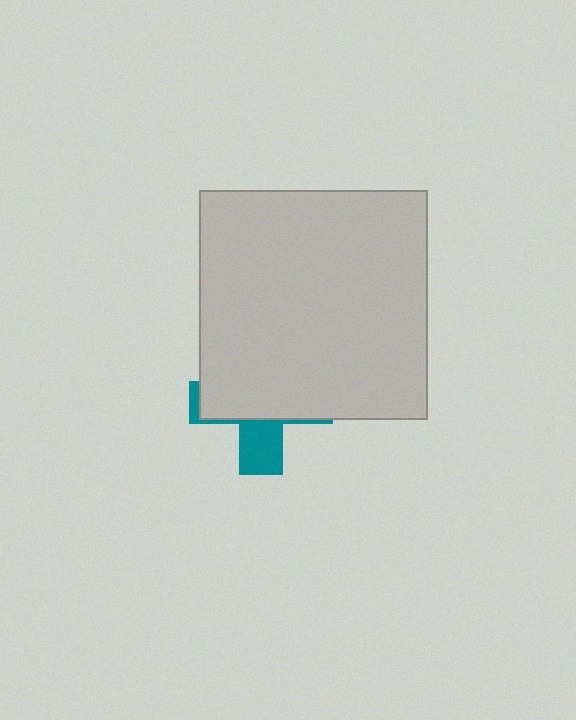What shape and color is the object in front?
The object in front is a light gray square.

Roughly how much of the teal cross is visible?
A small part of it is visible (roughly 31%).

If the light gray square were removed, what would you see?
You would see the complete teal cross.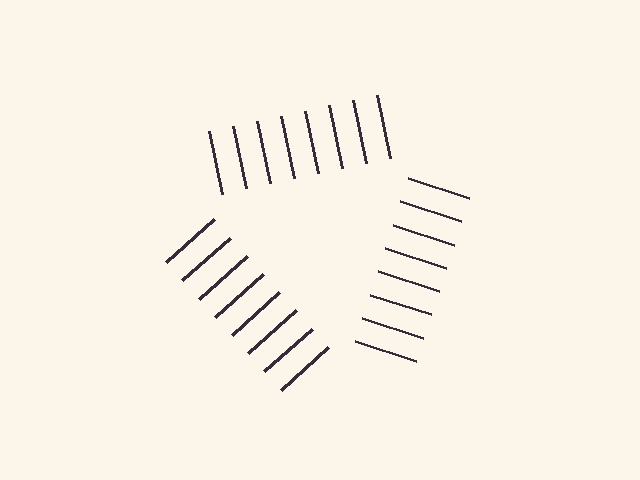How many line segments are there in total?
24 — 8 along each of the 3 edges.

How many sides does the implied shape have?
3 sides — the line-ends trace a triangle.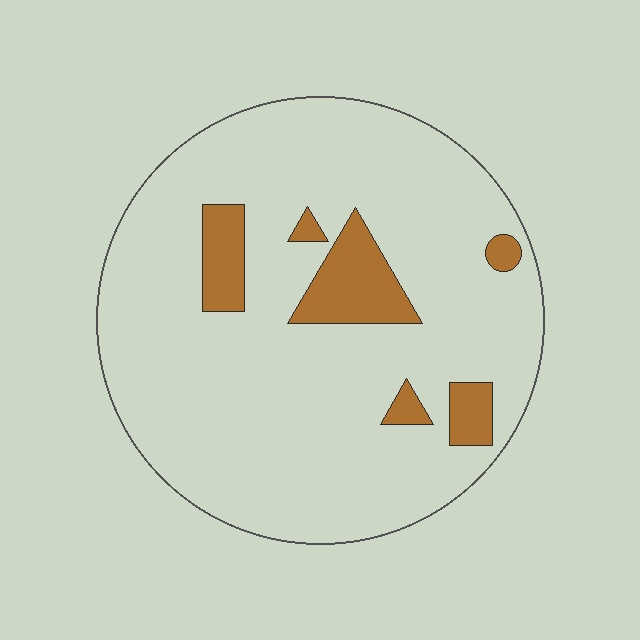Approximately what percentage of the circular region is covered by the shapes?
Approximately 10%.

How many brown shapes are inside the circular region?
6.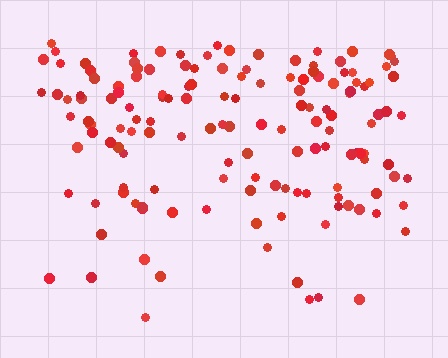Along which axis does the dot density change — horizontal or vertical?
Vertical.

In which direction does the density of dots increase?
From bottom to top, with the top side densest.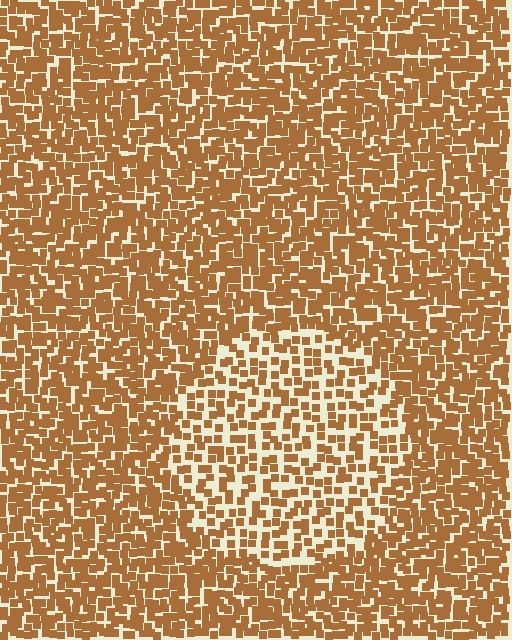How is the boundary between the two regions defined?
The boundary is defined by a change in element density (approximately 1.8x ratio). All elements are the same color, size, and shape.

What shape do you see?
I see a circle.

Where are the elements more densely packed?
The elements are more densely packed outside the circle boundary.